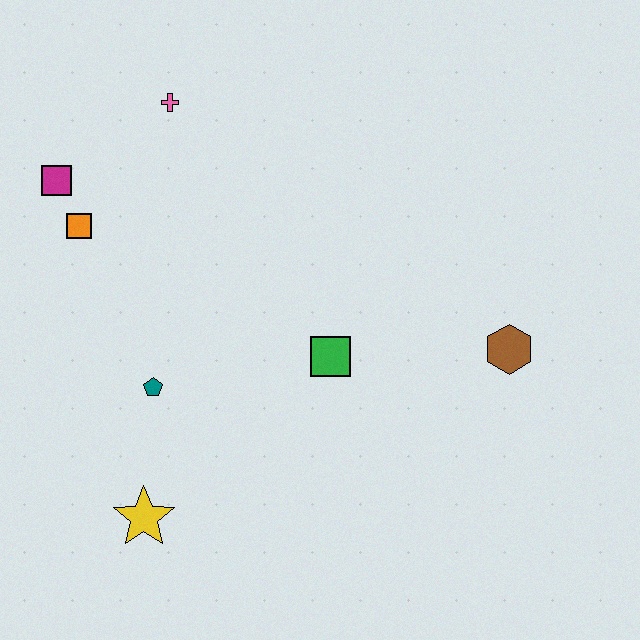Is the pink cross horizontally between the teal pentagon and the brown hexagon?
Yes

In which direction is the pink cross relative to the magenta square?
The pink cross is to the right of the magenta square.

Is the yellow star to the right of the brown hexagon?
No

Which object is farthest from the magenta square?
The brown hexagon is farthest from the magenta square.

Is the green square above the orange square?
No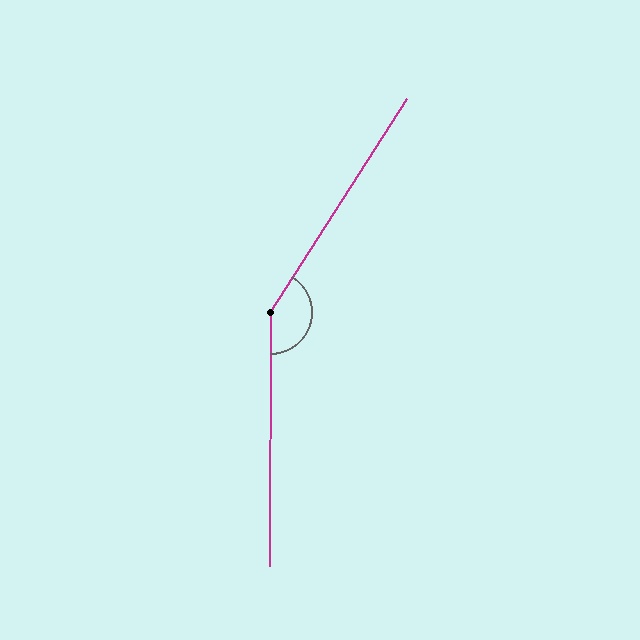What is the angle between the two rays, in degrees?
Approximately 147 degrees.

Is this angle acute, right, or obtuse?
It is obtuse.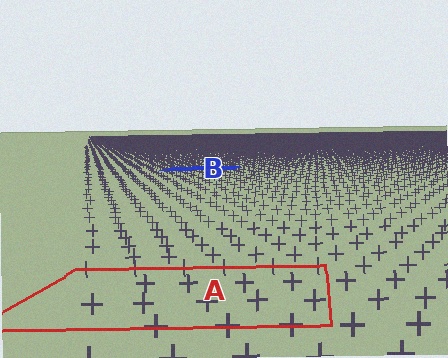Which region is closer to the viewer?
Region A is closer. The texture elements there are larger and more spread out.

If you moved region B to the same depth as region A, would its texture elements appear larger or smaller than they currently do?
They would appear larger. At a closer depth, the same texture elements are projected at a bigger on-screen size.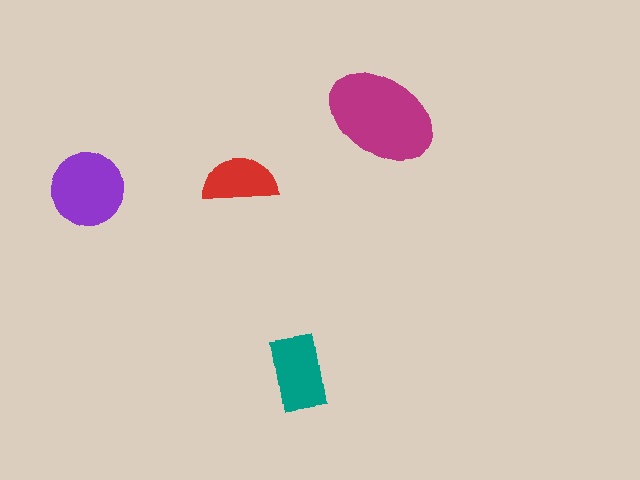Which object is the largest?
The magenta ellipse.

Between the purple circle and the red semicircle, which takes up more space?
The purple circle.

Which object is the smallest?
The red semicircle.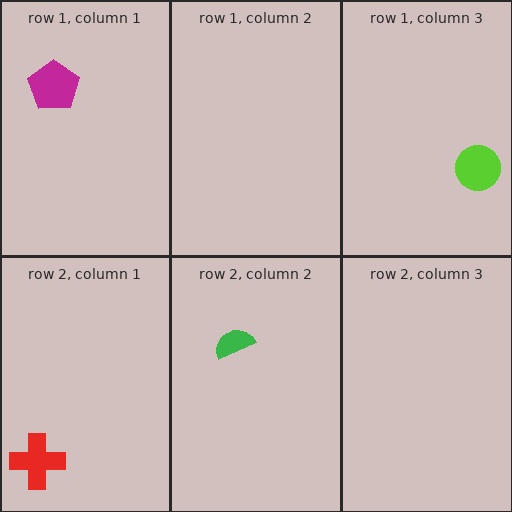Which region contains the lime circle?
The row 1, column 3 region.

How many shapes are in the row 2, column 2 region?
1.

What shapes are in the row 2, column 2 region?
The green semicircle.